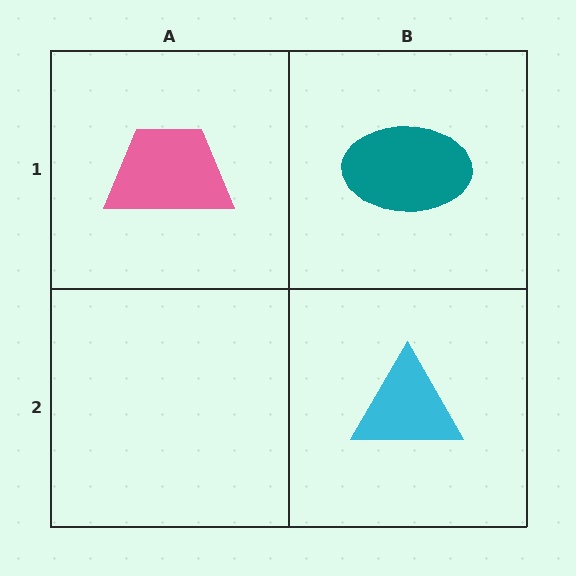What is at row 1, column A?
A pink trapezoid.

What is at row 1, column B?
A teal ellipse.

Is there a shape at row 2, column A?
No, that cell is empty.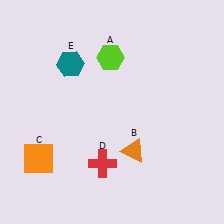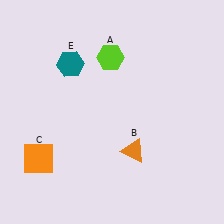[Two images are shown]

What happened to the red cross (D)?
The red cross (D) was removed in Image 2. It was in the bottom-left area of Image 1.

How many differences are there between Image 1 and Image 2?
There is 1 difference between the two images.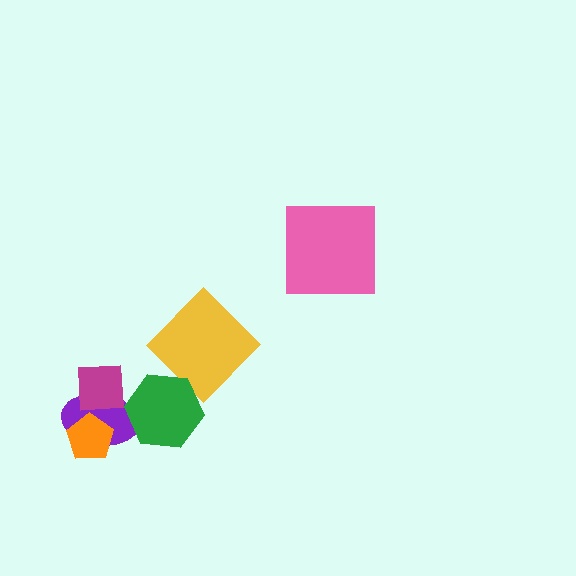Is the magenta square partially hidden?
No, no other shape covers it.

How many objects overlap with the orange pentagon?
1 object overlaps with the orange pentagon.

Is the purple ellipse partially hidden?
Yes, it is partially covered by another shape.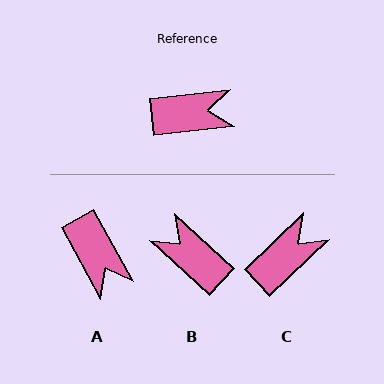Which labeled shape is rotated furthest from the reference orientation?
B, about 131 degrees away.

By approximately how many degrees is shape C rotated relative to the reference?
Approximately 38 degrees counter-clockwise.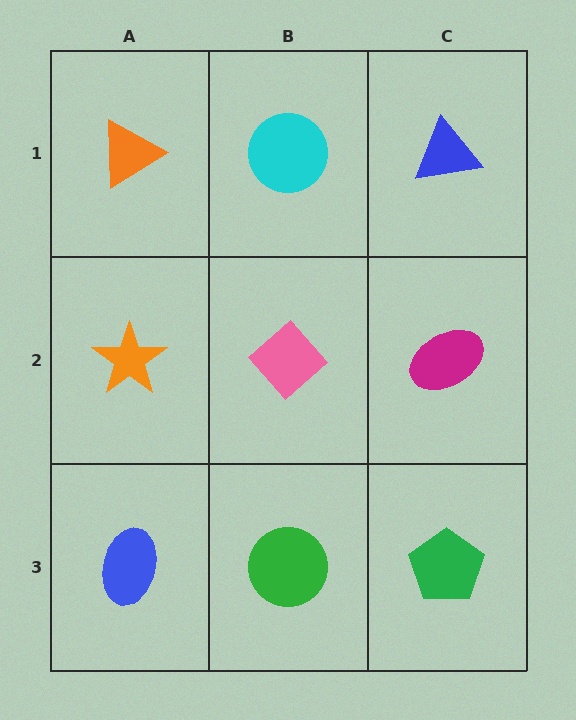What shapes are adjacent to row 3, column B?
A pink diamond (row 2, column B), a blue ellipse (row 3, column A), a green pentagon (row 3, column C).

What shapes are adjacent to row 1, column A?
An orange star (row 2, column A), a cyan circle (row 1, column B).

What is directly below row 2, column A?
A blue ellipse.